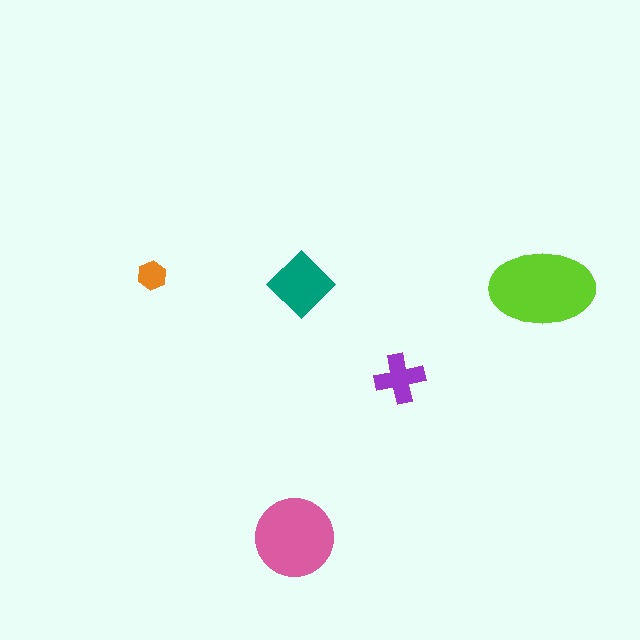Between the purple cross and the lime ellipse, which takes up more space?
The lime ellipse.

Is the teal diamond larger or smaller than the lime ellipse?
Smaller.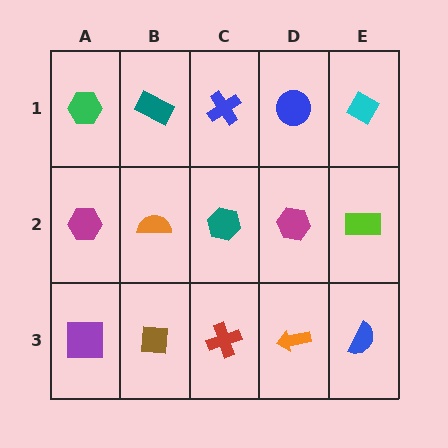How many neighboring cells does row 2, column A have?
3.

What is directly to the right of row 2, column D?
A lime rectangle.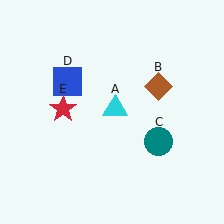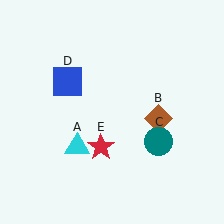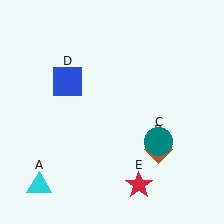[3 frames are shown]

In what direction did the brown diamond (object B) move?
The brown diamond (object B) moved down.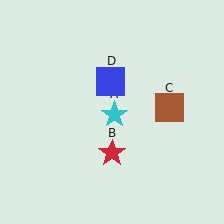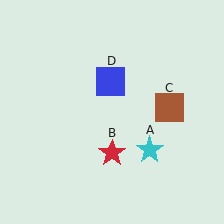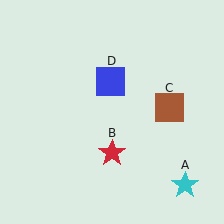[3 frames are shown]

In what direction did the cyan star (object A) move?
The cyan star (object A) moved down and to the right.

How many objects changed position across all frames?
1 object changed position: cyan star (object A).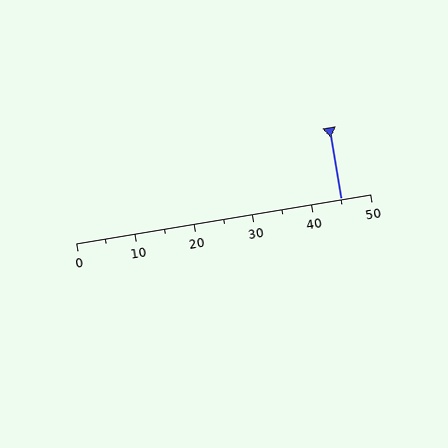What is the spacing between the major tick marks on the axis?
The major ticks are spaced 10 apart.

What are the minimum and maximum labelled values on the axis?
The axis runs from 0 to 50.